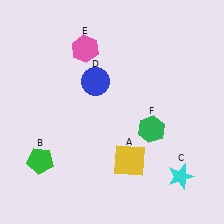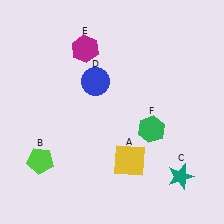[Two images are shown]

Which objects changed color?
B changed from green to lime. C changed from cyan to teal. E changed from pink to magenta.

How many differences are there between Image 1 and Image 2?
There are 3 differences between the two images.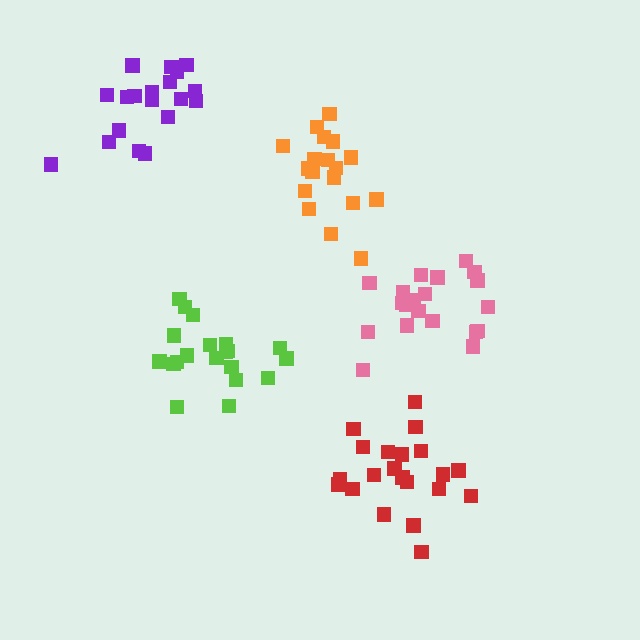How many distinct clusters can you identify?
There are 5 distinct clusters.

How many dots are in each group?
Group 1: 21 dots, Group 2: 18 dots, Group 3: 20 dots, Group 4: 21 dots, Group 5: 19 dots (99 total).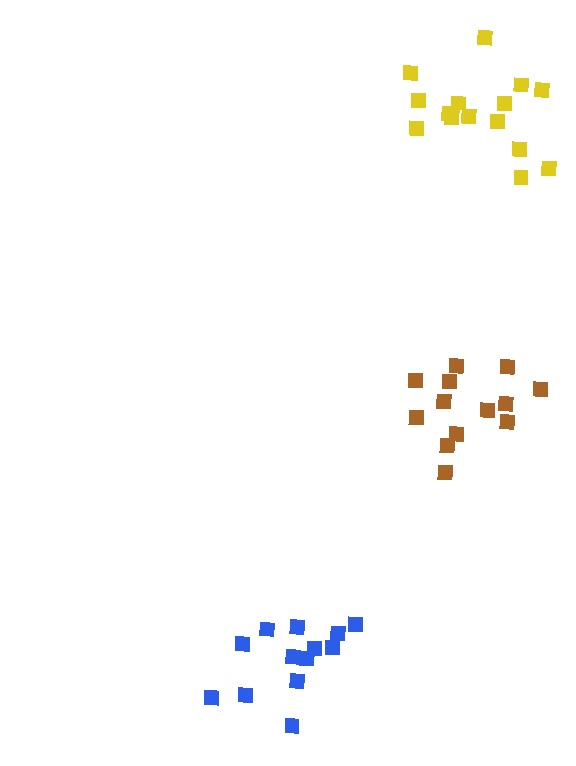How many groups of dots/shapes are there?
There are 3 groups.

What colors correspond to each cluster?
The clusters are colored: blue, brown, yellow.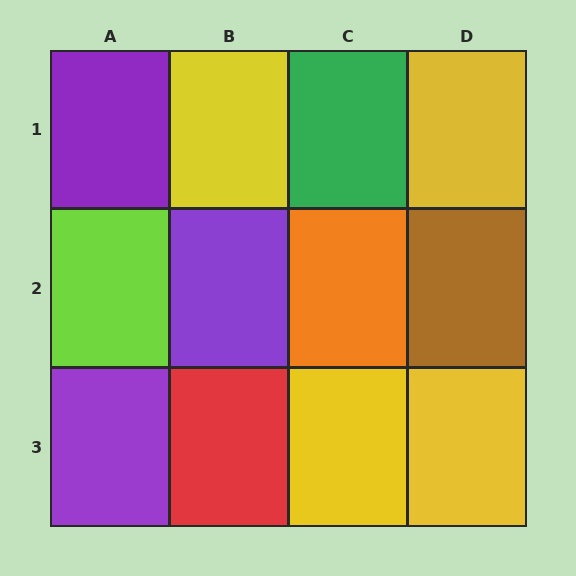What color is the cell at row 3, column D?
Yellow.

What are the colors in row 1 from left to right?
Purple, yellow, green, yellow.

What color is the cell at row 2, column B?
Purple.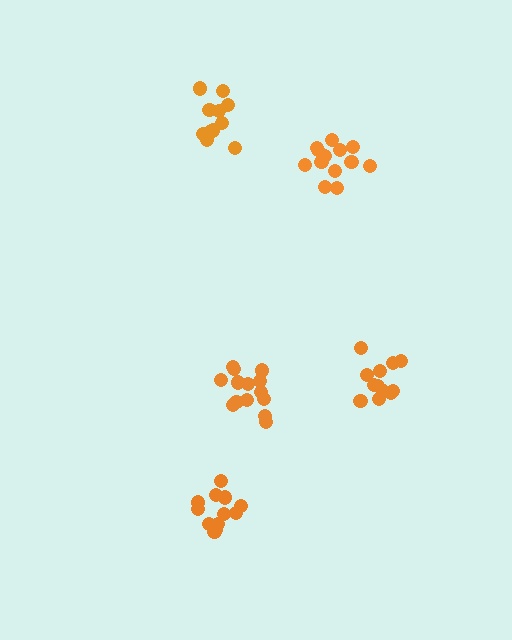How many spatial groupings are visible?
There are 5 spatial groupings.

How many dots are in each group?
Group 1: 13 dots, Group 2: 12 dots, Group 3: 12 dots, Group 4: 11 dots, Group 5: 14 dots (62 total).